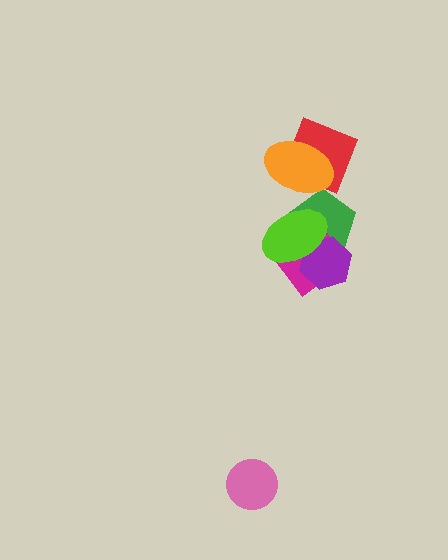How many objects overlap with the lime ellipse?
3 objects overlap with the lime ellipse.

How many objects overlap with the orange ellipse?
2 objects overlap with the orange ellipse.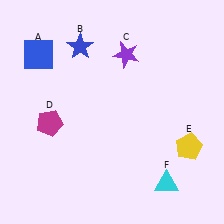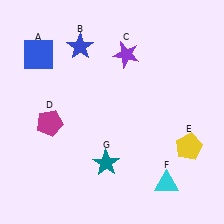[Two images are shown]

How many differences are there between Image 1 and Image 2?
There is 1 difference between the two images.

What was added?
A teal star (G) was added in Image 2.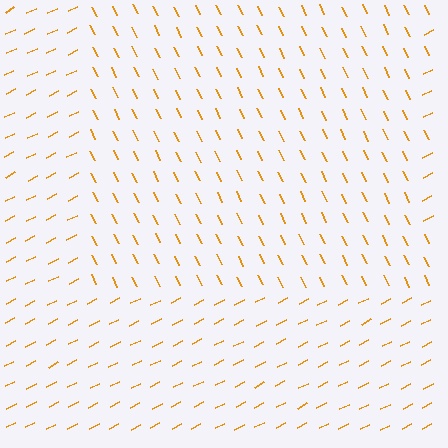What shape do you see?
I see a rectangle.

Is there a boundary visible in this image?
Yes, there is a texture boundary formed by a change in line orientation.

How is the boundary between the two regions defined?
The boundary is defined purely by a change in line orientation (approximately 89 degrees difference). All lines are the same color and thickness.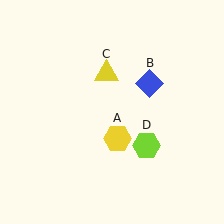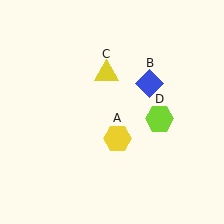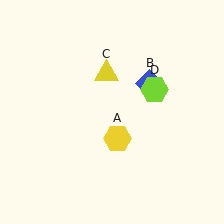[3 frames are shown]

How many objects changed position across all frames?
1 object changed position: lime hexagon (object D).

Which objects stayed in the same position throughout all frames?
Yellow hexagon (object A) and blue diamond (object B) and yellow triangle (object C) remained stationary.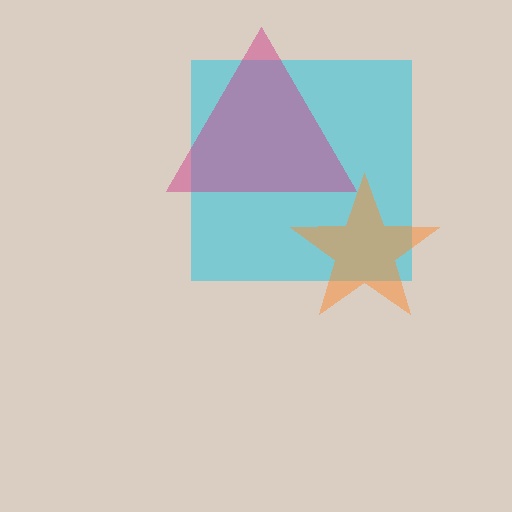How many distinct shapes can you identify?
There are 3 distinct shapes: a cyan square, an orange star, a magenta triangle.